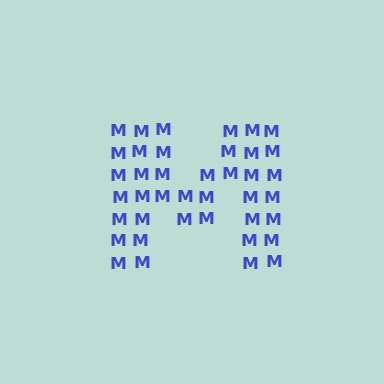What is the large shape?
The large shape is the letter M.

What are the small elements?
The small elements are letter M's.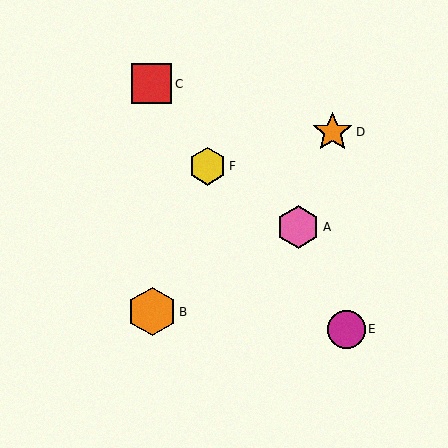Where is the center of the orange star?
The center of the orange star is at (332, 132).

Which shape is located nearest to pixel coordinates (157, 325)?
The orange hexagon (labeled B) at (152, 312) is nearest to that location.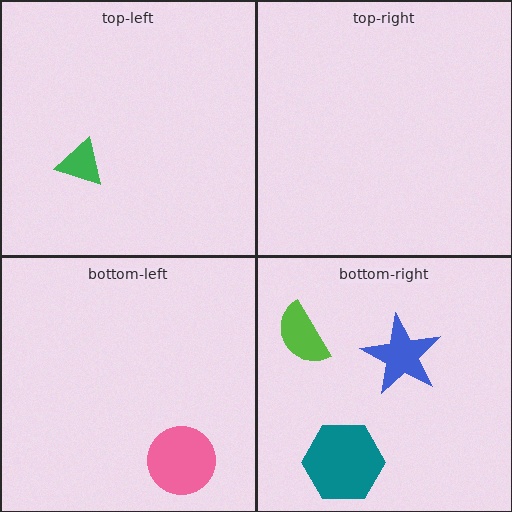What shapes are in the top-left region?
The green triangle.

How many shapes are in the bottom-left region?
1.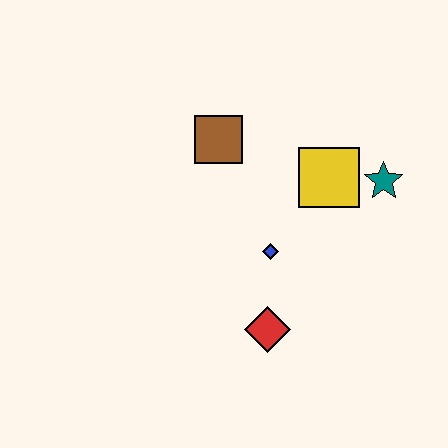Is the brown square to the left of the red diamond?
Yes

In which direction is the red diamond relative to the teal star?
The red diamond is below the teal star.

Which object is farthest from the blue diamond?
The teal star is farthest from the blue diamond.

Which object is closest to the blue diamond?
The red diamond is closest to the blue diamond.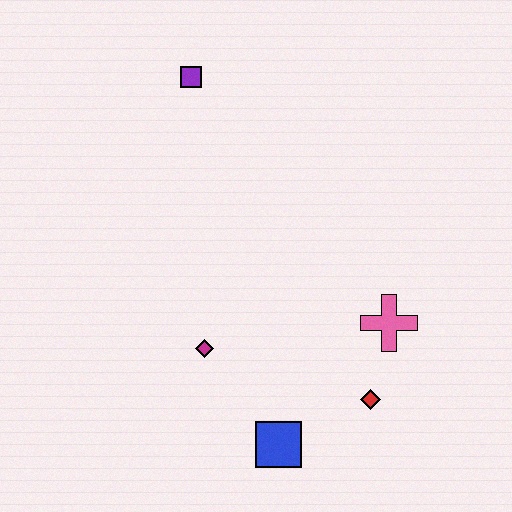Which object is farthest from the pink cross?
The purple square is farthest from the pink cross.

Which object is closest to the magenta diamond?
The blue square is closest to the magenta diamond.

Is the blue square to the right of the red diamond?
No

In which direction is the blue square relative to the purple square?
The blue square is below the purple square.